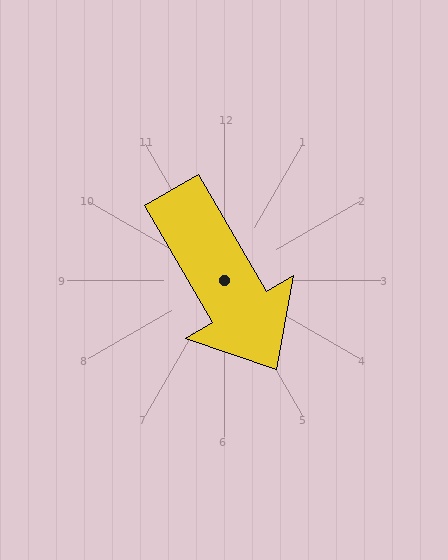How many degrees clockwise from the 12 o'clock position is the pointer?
Approximately 150 degrees.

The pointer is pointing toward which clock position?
Roughly 5 o'clock.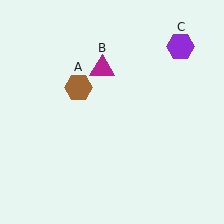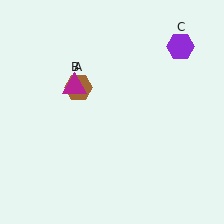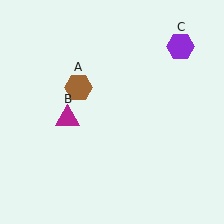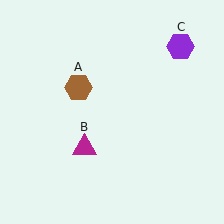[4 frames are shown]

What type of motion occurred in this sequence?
The magenta triangle (object B) rotated counterclockwise around the center of the scene.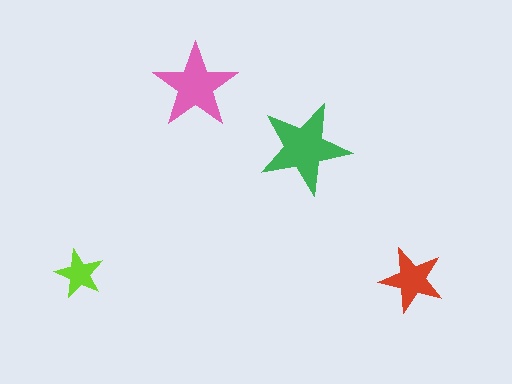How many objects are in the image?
There are 4 objects in the image.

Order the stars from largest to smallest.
the green one, the pink one, the red one, the lime one.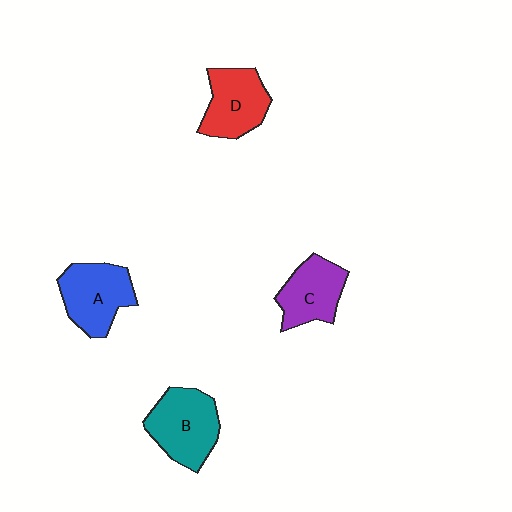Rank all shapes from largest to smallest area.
From largest to smallest: B (teal), A (blue), D (red), C (purple).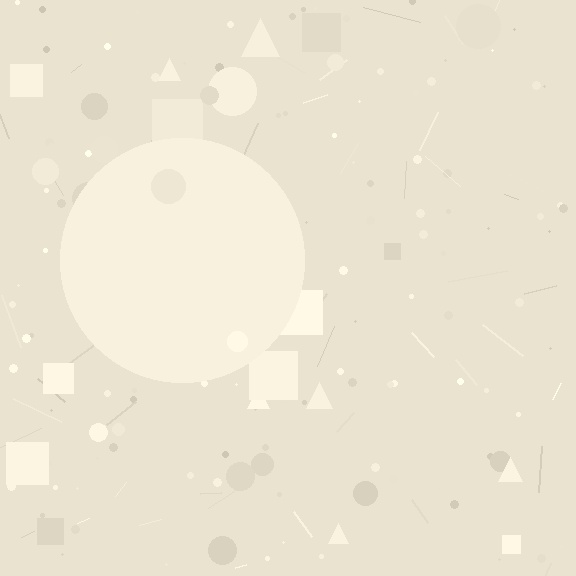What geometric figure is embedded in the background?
A circle is embedded in the background.